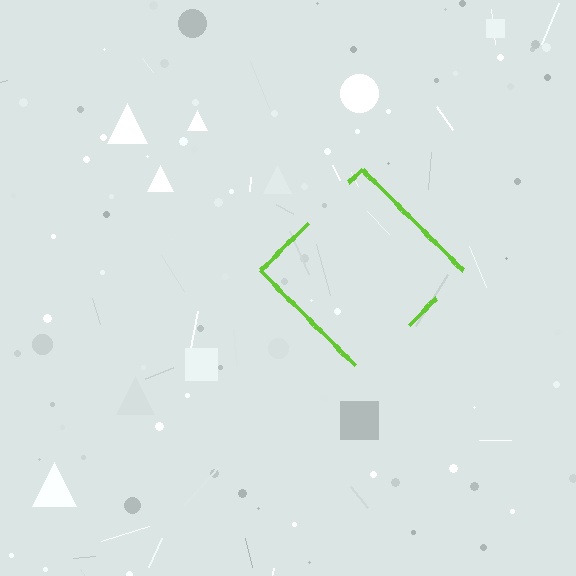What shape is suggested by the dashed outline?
The dashed outline suggests a diamond.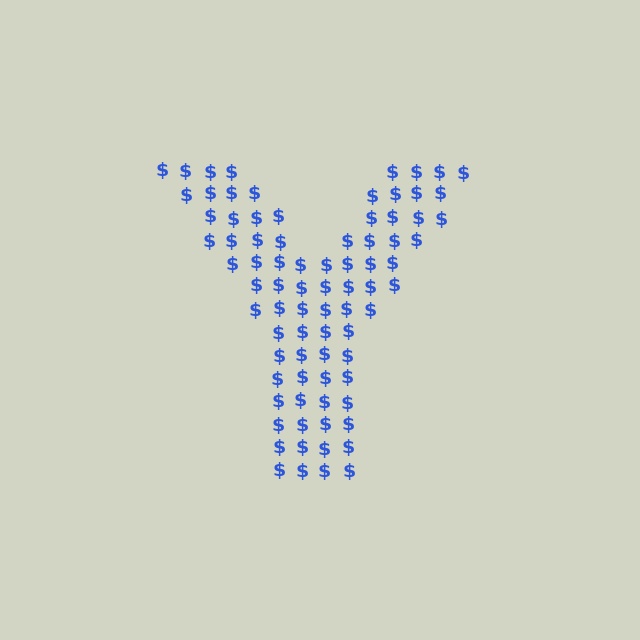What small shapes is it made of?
It is made of small dollar signs.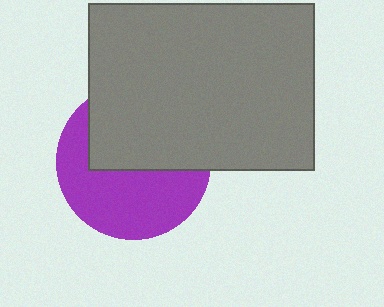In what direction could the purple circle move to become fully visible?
The purple circle could move down. That would shift it out from behind the gray rectangle entirely.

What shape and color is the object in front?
The object in front is a gray rectangle.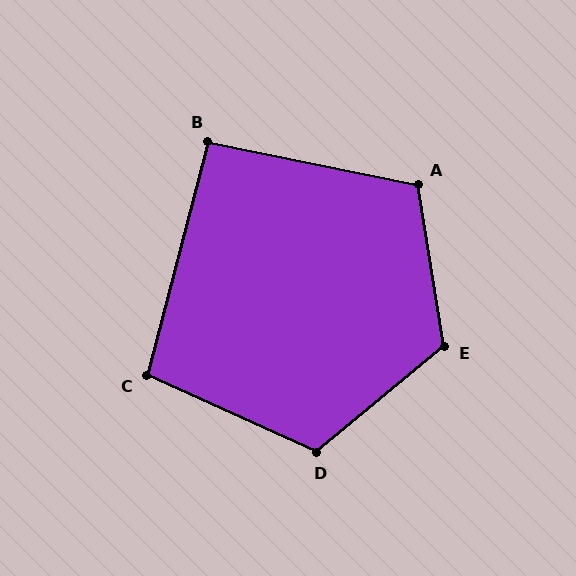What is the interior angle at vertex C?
Approximately 99 degrees (obtuse).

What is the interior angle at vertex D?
Approximately 116 degrees (obtuse).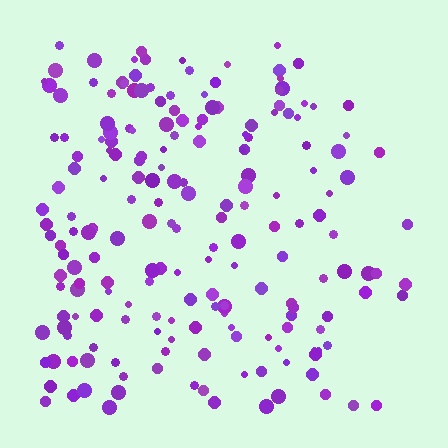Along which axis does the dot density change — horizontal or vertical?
Horizontal.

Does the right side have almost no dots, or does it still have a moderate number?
Still a moderate number, just noticeably fewer than the left.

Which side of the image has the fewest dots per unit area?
The right.